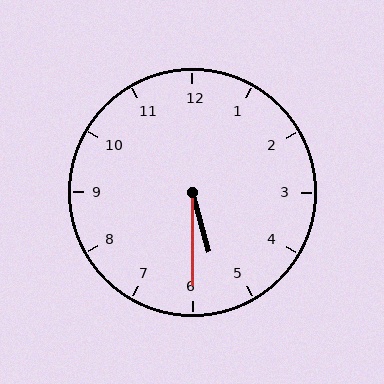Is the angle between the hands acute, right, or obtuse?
It is acute.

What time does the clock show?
5:30.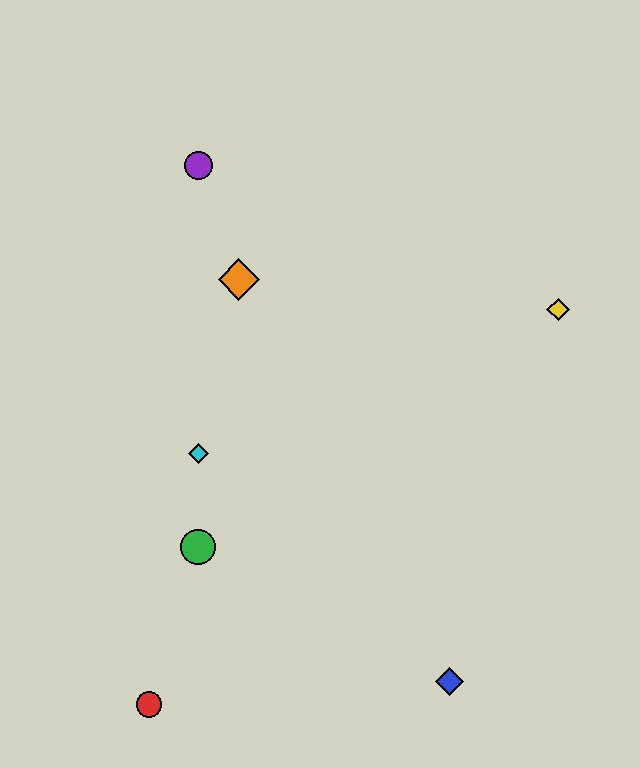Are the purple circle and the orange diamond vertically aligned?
No, the purple circle is at x≈198 and the orange diamond is at x≈239.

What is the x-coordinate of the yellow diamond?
The yellow diamond is at x≈558.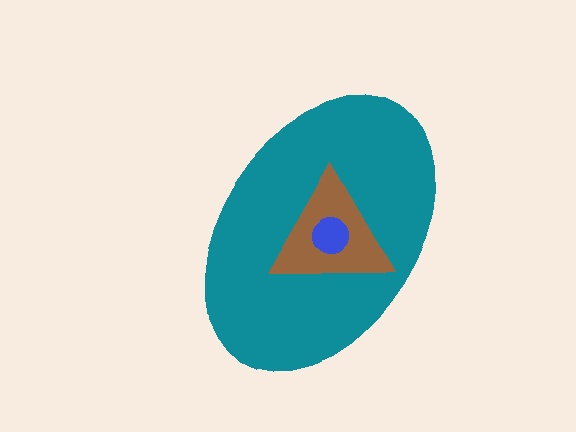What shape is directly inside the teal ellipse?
The brown triangle.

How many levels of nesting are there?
3.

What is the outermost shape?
The teal ellipse.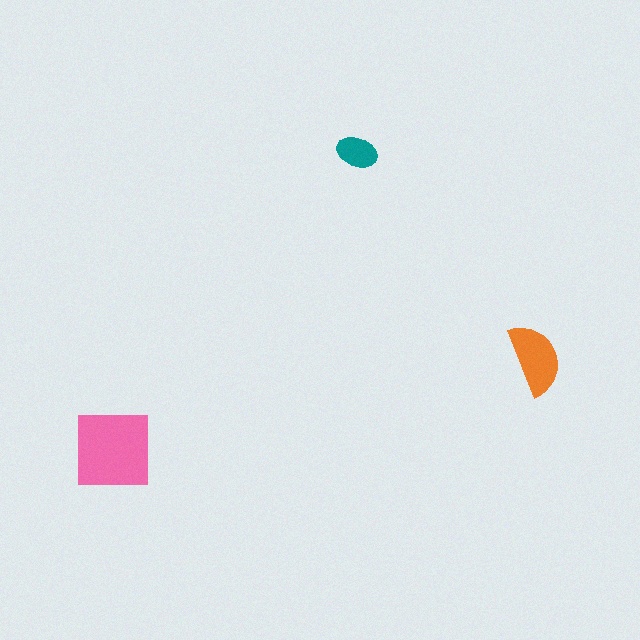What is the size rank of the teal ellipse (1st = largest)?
3rd.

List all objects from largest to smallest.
The pink square, the orange semicircle, the teal ellipse.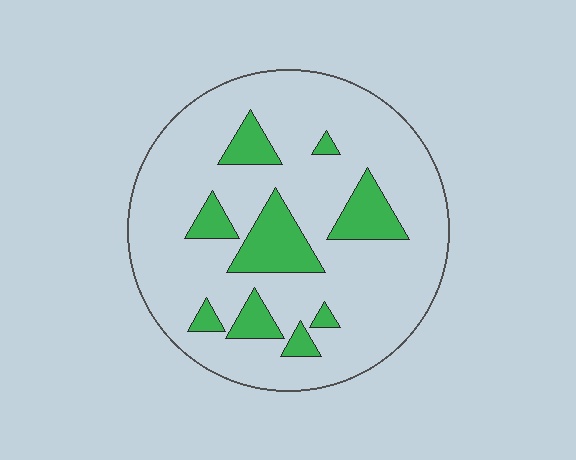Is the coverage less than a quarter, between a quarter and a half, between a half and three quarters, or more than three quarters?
Less than a quarter.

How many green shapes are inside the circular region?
9.